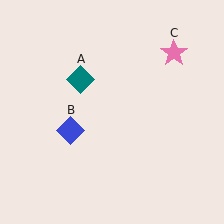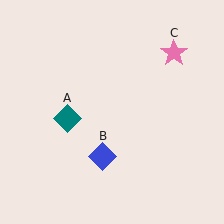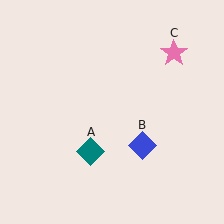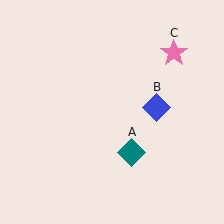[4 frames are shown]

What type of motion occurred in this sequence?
The teal diamond (object A), blue diamond (object B) rotated counterclockwise around the center of the scene.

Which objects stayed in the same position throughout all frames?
Pink star (object C) remained stationary.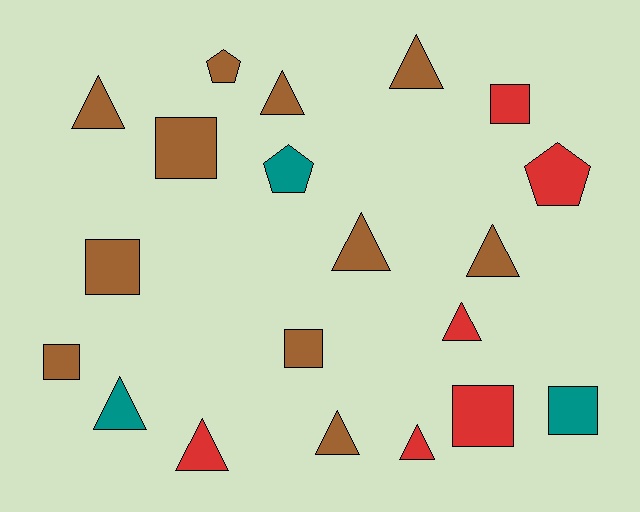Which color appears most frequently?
Brown, with 11 objects.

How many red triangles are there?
There are 3 red triangles.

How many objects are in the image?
There are 20 objects.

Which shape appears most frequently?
Triangle, with 10 objects.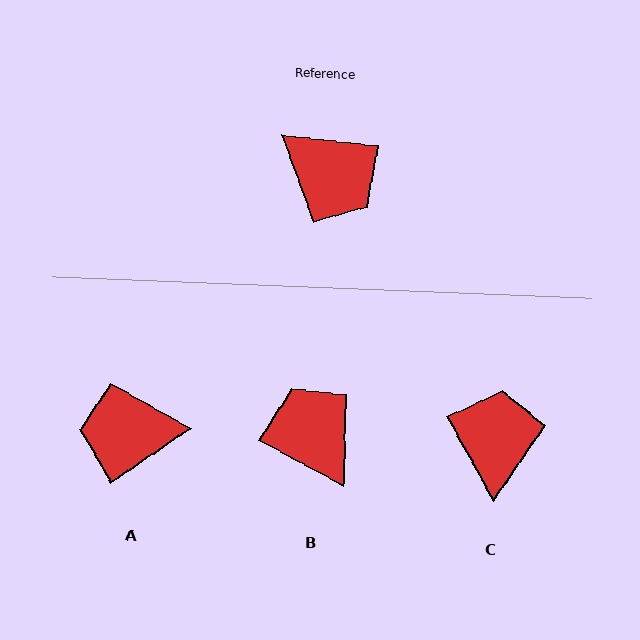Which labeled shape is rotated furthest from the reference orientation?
B, about 158 degrees away.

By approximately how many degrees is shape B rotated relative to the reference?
Approximately 158 degrees counter-clockwise.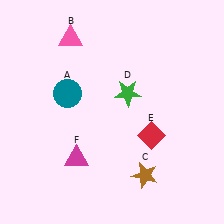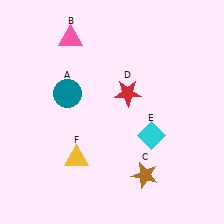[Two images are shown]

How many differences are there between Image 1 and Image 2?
There are 3 differences between the two images.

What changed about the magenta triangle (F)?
In Image 1, F is magenta. In Image 2, it changed to yellow.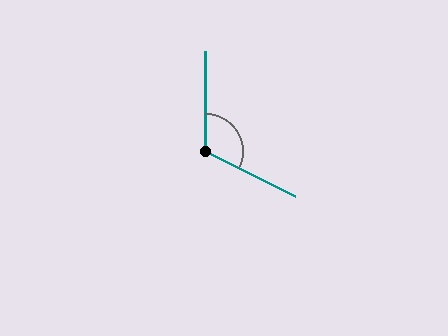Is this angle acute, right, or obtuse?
It is obtuse.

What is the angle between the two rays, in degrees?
Approximately 116 degrees.